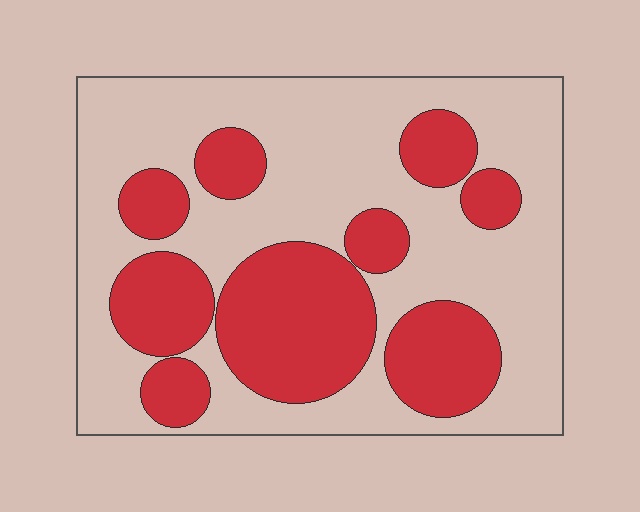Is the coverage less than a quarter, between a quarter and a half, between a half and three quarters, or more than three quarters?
Between a quarter and a half.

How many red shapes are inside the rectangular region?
9.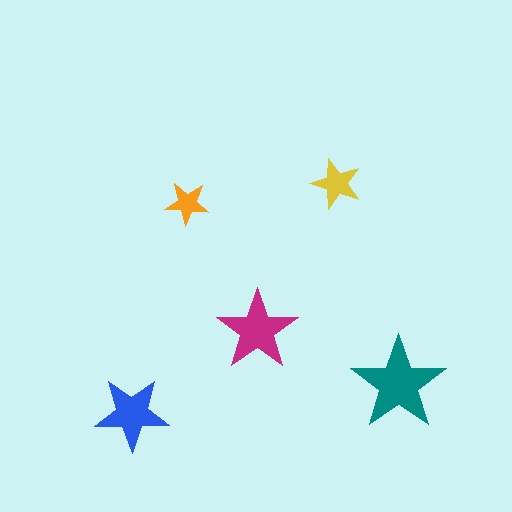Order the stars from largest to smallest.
the teal one, the magenta one, the blue one, the yellow one, the orange one.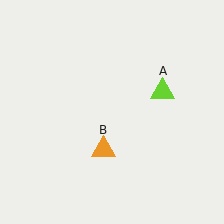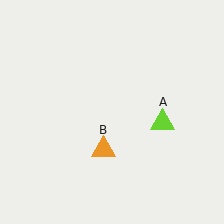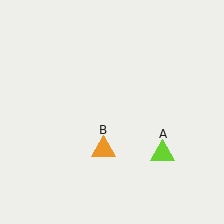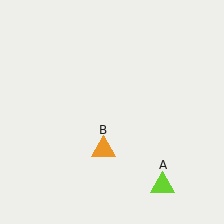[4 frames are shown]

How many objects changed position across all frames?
1 object changed position: lime triangle (object A).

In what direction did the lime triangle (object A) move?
The lime triangle (object A) moved down.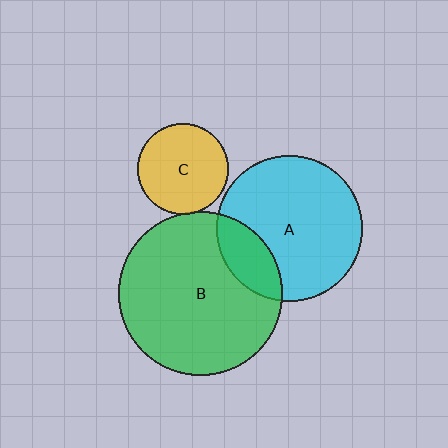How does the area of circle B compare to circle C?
Approximately 3.2 times.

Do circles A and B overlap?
Yes.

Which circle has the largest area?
Circle B (green).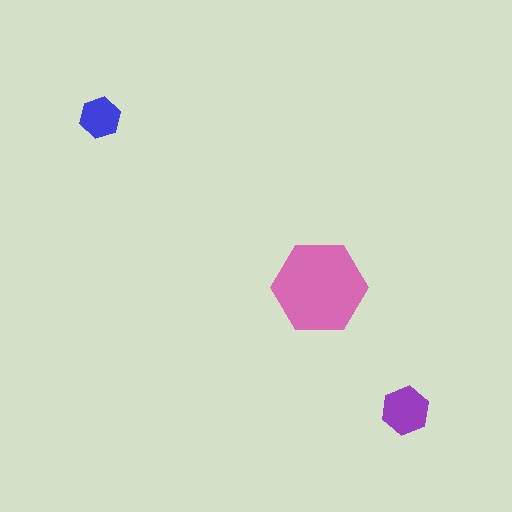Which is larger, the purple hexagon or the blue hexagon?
The purple one.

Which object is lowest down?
The purple hexagon is bottommost.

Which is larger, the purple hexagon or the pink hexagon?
The pink one.